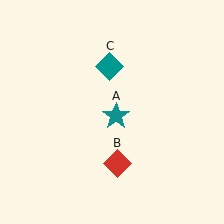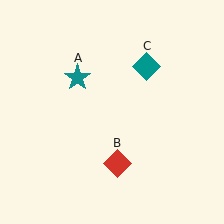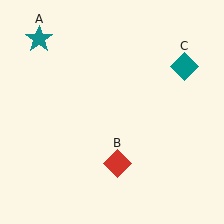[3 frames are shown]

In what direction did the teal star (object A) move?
The teal star (object A) moved up and to the left.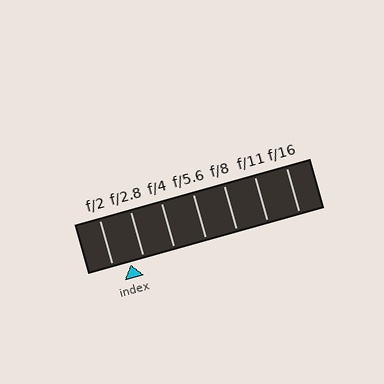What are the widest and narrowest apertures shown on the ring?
The widest aperture shown is f/2 and the narrowest is f/16.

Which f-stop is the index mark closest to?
The index mark is closest to f/2.8.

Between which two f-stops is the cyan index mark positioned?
The index mark is between f/2 and f/2.8.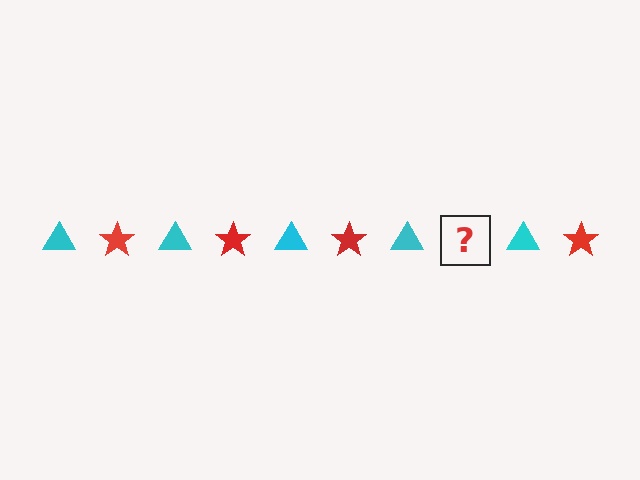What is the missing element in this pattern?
The missing element is a red star.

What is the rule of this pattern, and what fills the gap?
The rule is that the pattern alternates between cyan triangle and red star. The gap should be filled with a red star.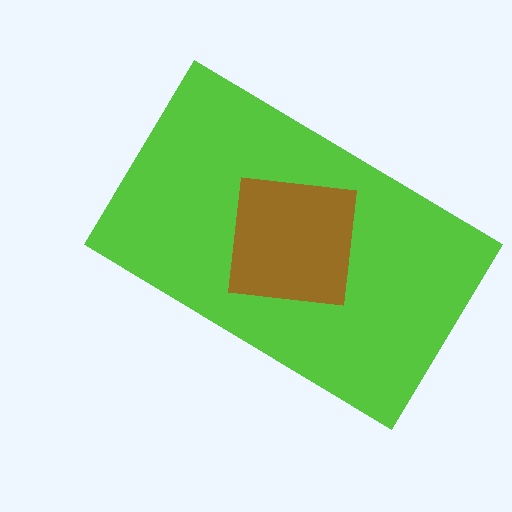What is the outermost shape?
The lime rectangle.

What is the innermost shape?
The brown square.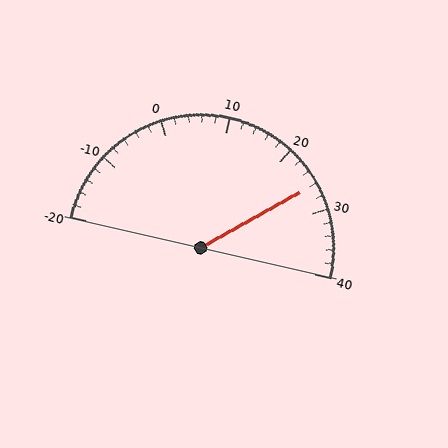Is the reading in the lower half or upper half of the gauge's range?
The reading is in the upper half of the range (-20 to 40).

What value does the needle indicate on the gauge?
The needle indicates approximately 26.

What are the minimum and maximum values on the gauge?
The gauge ranges from -20 to 40.